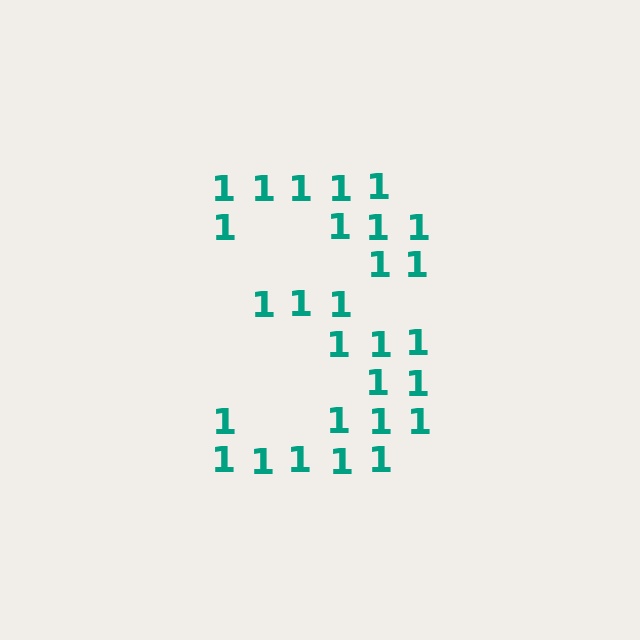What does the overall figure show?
The overall figure shows the digit 3.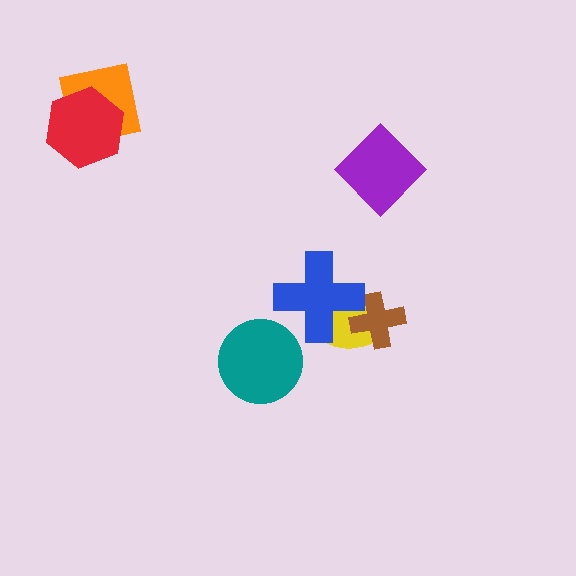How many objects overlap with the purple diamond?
0 objects overlap with the purple diamond.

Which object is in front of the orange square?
The red hexagon is in front of the orange square.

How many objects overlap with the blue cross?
2 objects overlap with the blue cross.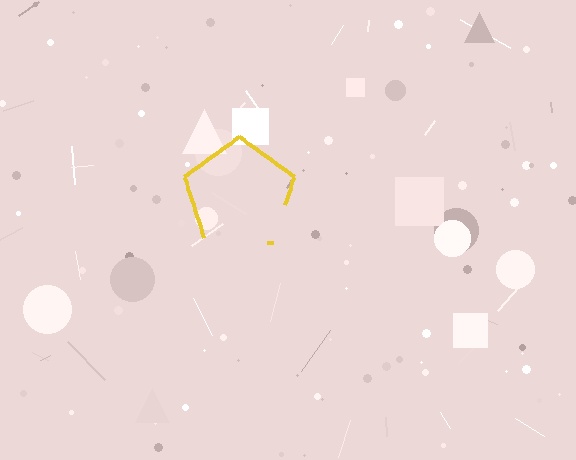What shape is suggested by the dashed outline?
The dashed outline suggests a pentagon.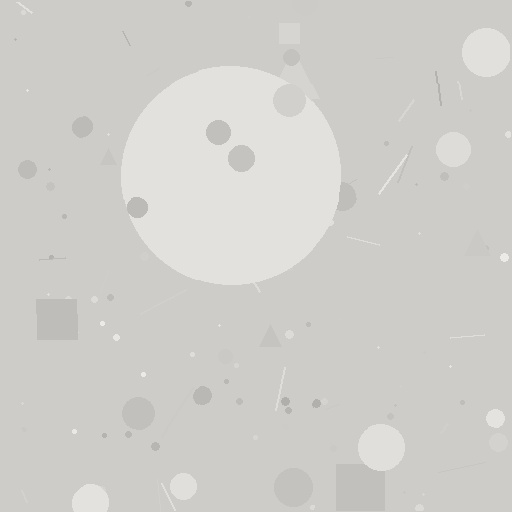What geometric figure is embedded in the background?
A circle is embedded in the background.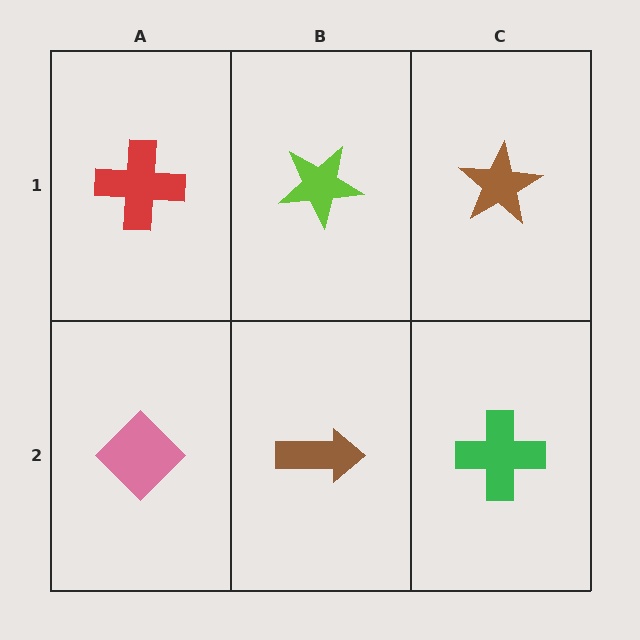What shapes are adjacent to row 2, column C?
A brown star (row 1, column C), a brown arrow (row 2, column B).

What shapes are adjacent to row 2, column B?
A lime star (row 1, column B), a pink diamond (row 2, column A), a green cross (row 2, column C).